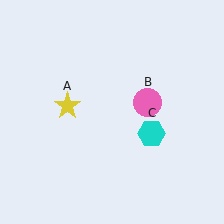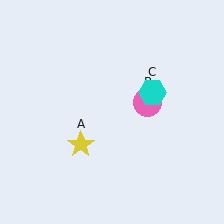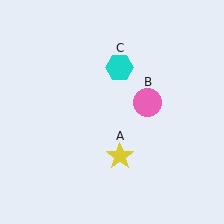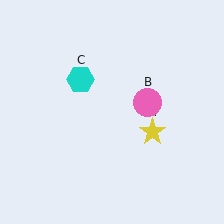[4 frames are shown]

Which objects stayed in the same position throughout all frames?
Pink circle (object B) remained stationary.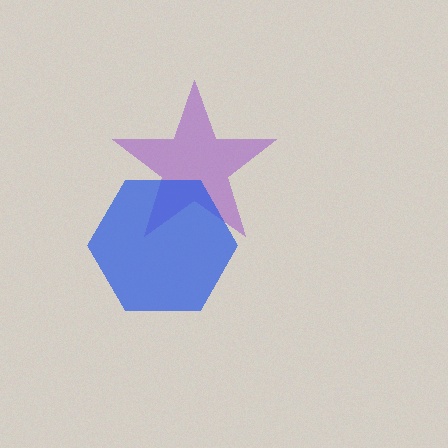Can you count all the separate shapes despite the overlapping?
Yes, there are 2 separate shapes.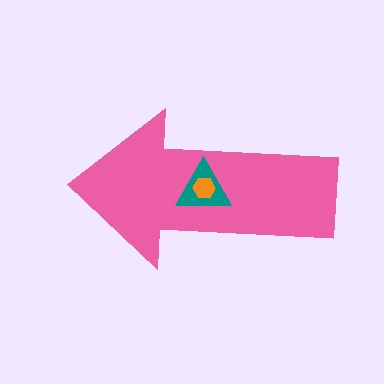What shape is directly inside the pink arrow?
The teal triangle.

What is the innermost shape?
The orange hexagon.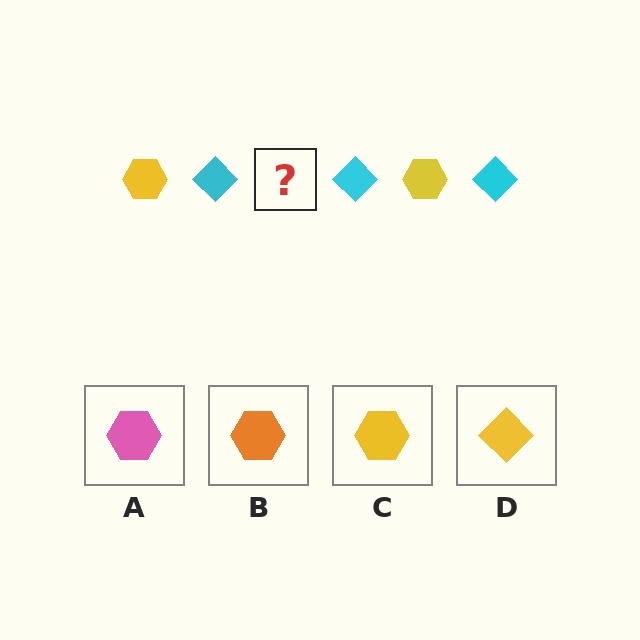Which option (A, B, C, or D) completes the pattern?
C.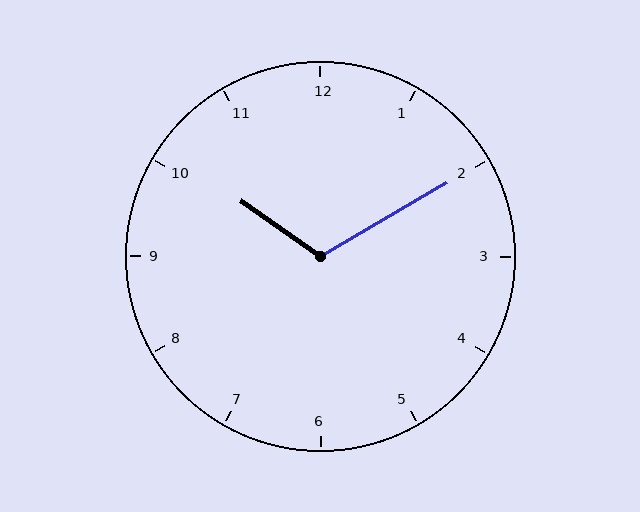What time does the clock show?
10:10.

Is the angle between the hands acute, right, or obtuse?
It is obtuse.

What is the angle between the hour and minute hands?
Approximately 115 degrees.